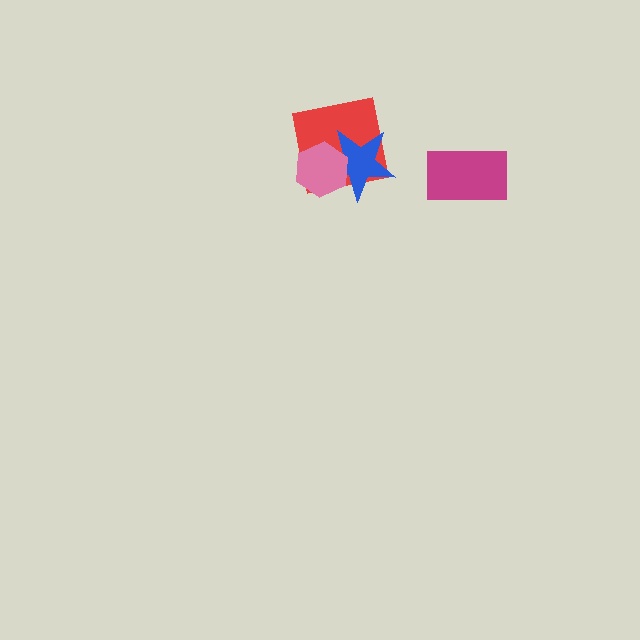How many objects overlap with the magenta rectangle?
0 objects overlap with the magenta rectangle.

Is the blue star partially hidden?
Yes, it is partially covered by another shape.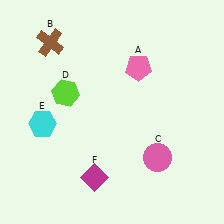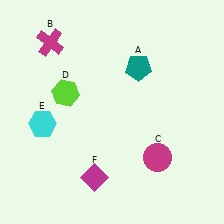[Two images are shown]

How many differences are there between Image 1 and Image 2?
There are 3 differences between the two images.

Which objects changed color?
A changed from pink to teal. B changed from brown to magenta. C changed from pink to magenta.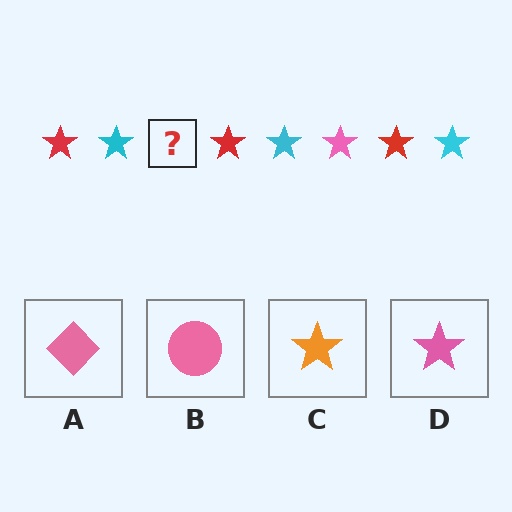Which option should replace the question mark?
Option D.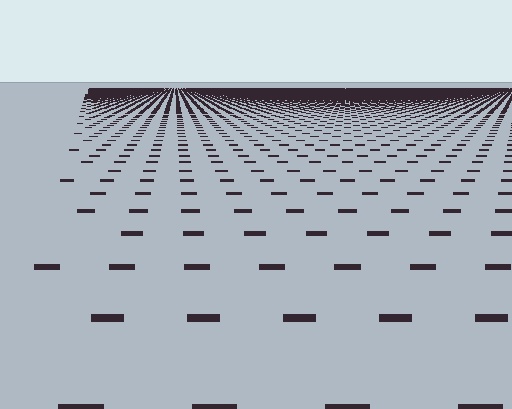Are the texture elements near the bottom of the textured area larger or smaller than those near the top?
Larger. Near the bottom, elements are closer to the viewer and appear at a bigger on-screen size.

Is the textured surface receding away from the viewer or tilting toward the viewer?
The surface is receding away from the viewer. Texture elements get smaller and denser toward the top.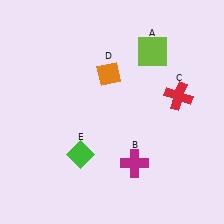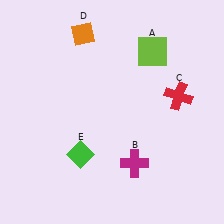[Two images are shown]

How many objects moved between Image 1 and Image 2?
1 object moved between the two images.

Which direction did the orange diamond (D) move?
The orange diamond (D) moved up.